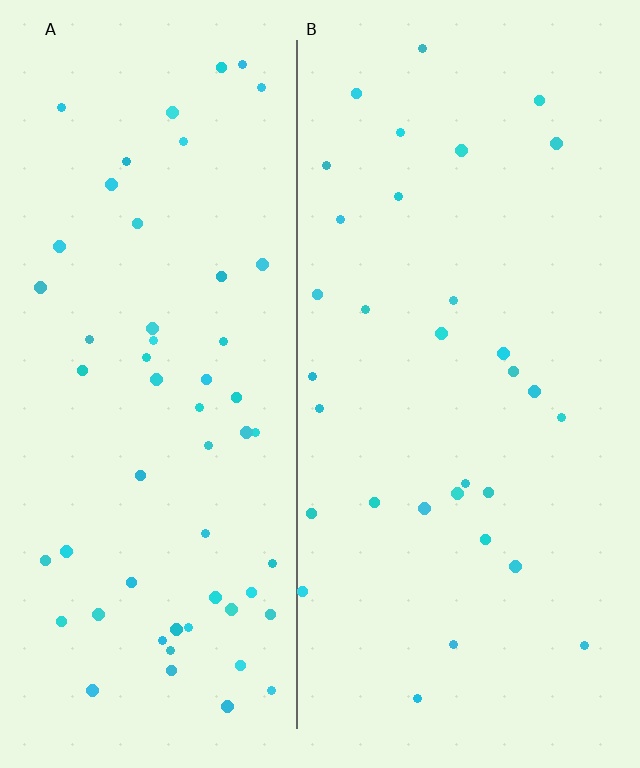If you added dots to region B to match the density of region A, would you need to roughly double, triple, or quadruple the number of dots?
Approximately double.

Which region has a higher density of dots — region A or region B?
A (the left).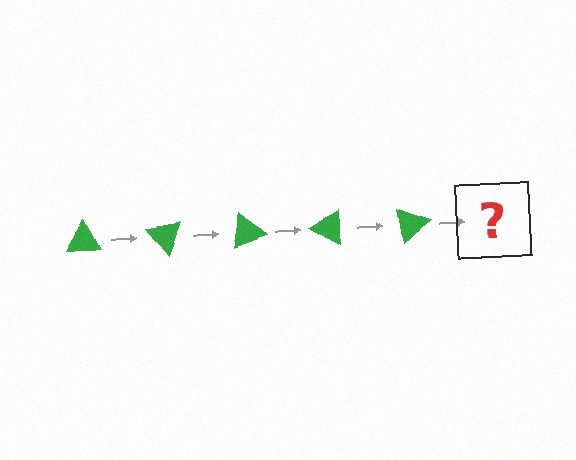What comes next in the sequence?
The next element should be a green triangle rotated 250 degrees.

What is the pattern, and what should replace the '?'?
The pattern is that the triangle rotates 50 degrees each step. The '?' should be a green triangle rotated 250 degrees.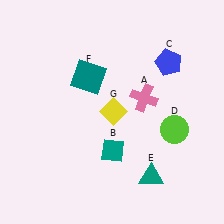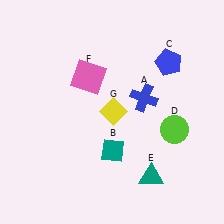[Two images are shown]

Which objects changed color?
A changed from pink to blue. F changed from teal to pink.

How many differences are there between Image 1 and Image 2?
There are 2 differences between the two images.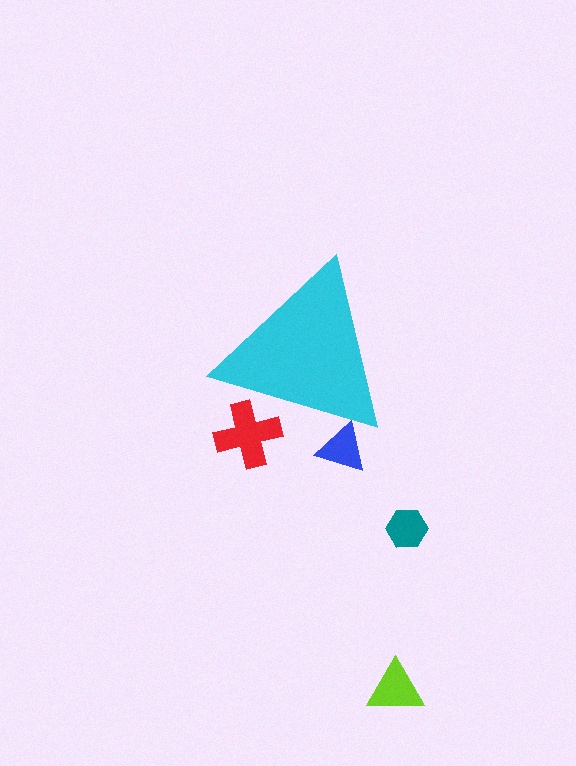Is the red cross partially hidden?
Yes, the red cross is partially hidden behind the cyan triangle.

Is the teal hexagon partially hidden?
No, the teal hexagon is fully visible.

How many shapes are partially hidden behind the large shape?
2 shapes are partially hidden.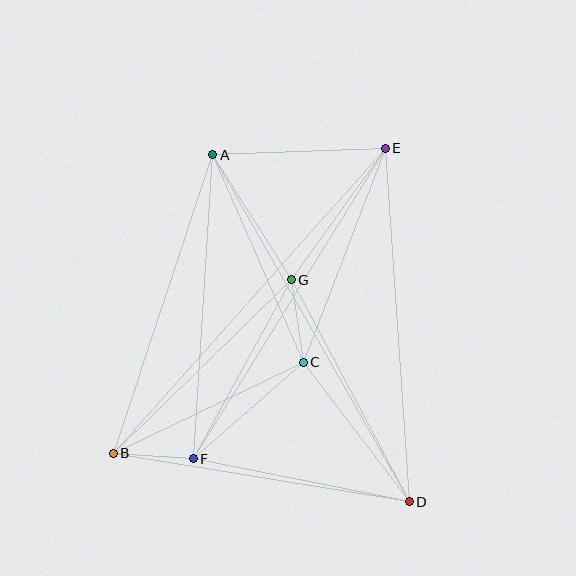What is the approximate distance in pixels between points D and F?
The distance between D and F is approximately 220 pixels.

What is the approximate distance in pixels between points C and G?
The distance between C and G is approximately 83 pixels.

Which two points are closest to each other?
Points B and F are closest to each other.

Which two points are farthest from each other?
Points B and E are farthest from each other.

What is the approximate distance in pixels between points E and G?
The distance between E and G is approximately 162 pixels.